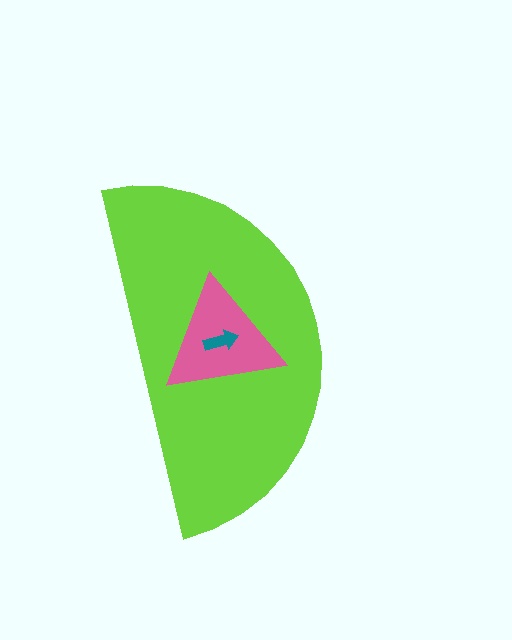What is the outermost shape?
The lime semicircle.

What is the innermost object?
The teal arrow.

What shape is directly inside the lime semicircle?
The pink triangle.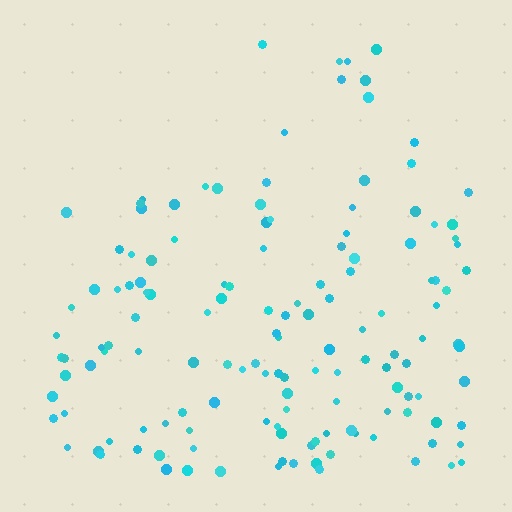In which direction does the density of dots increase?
From top to bottom, with the bottom side densest.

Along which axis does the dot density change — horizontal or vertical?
Vertical.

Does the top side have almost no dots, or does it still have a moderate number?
Still a moderate number, just noticeably fewer than the bottom.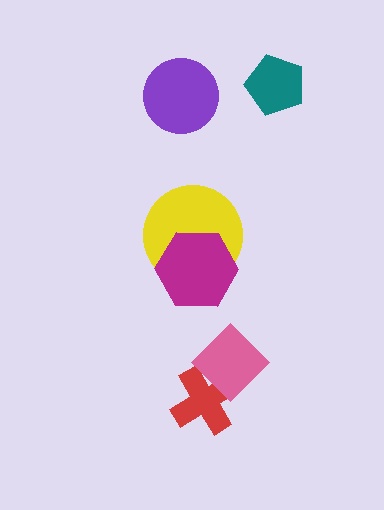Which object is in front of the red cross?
The pink diamond is in front of the red cross.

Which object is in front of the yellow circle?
The magenta hexagon is in front of the yellow circle.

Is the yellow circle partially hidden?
Yes, it is partially covered by another shape.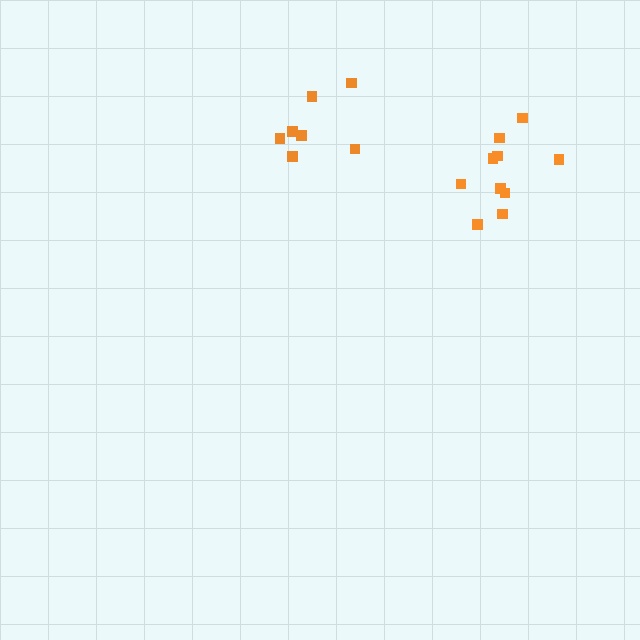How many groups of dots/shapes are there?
There are 2 groups.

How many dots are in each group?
Group 1: 10 dots, Group 2: 7 dots (17 total).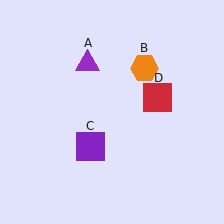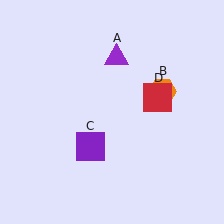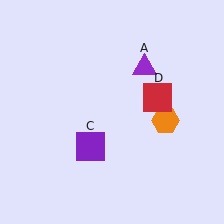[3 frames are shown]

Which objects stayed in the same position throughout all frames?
Purple square (object C) and red square (object D) remained stationary.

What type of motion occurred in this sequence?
The purple triangle (object A), orange hexagon (object B) rotated clockwise around the center of the scene.